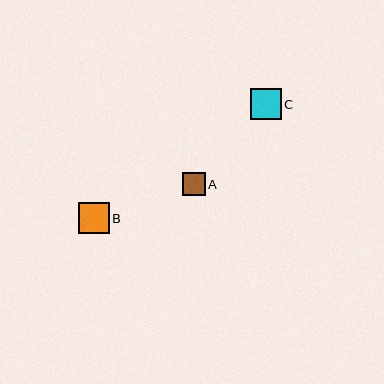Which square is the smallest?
Square A is the smallest with a size of approximately 23 pixels.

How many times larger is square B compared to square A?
Square B is approximately 1.3 times the size of square A.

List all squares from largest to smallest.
From largest to smallest: C, B, A.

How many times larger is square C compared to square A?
Square C is approximately 1.4 times the size of square A.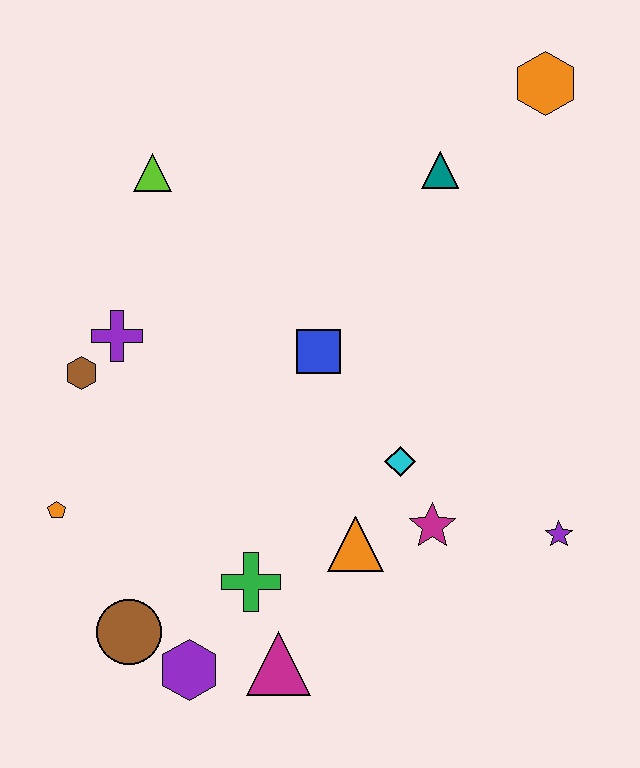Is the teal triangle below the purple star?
No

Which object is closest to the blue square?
The cyan diamond is closest to the blue square.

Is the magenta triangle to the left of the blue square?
Yes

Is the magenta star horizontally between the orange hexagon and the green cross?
Yes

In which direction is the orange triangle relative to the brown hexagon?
The orange triangle is to the right of the brown hexagon.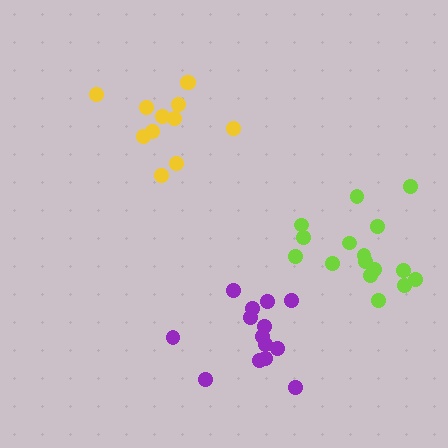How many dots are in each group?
Group 1: 16 dots, Group 2: 14 dots, Group 3: 12 dots (42 total).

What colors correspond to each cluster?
The clusters are colored: lime, purple, yellow.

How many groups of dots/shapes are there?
There are 3 groups.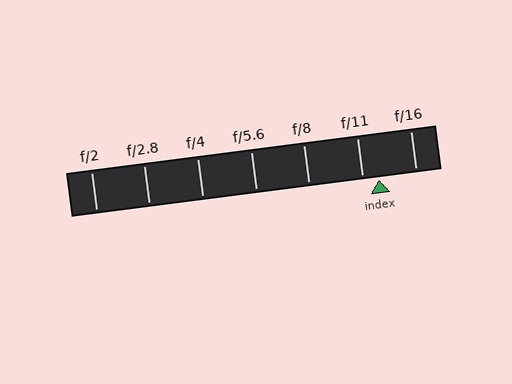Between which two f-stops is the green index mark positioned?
The index mark is between f/11 and f/16.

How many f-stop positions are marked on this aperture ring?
There are 7 f-stop positions marked.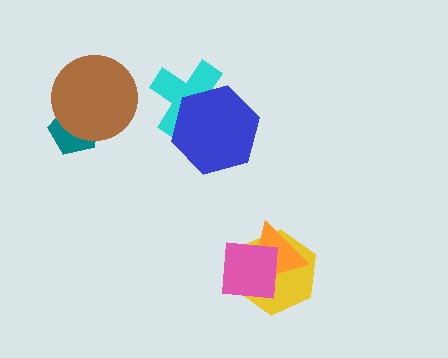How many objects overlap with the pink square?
2 objects overlap with the pink square.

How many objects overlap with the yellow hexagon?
2 objects overlap with the yellow hexagon.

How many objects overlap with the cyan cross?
1 object overlaps with the cyan cross.